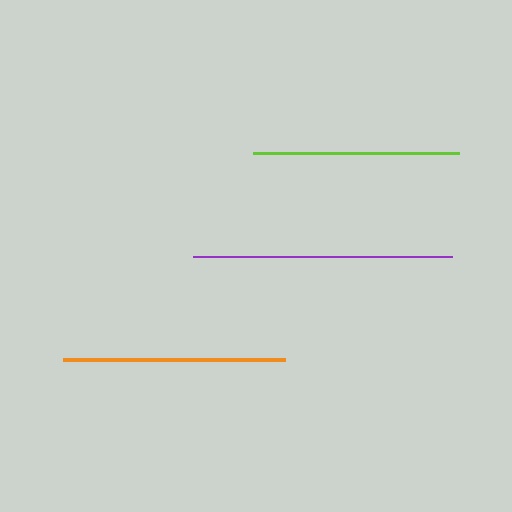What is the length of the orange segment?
The orange segment is approximately 222 pixels long.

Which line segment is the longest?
The purple line is the longest at approximately 259 pixels.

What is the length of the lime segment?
The lime segment is approximately 206 pixels long.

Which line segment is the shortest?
The lime line is the shortest at approximately 206 pixels.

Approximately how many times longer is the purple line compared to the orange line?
The purple line is approximately 1.2 times the length of the orange line.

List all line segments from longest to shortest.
From longest to shortest: purple, orange, lime.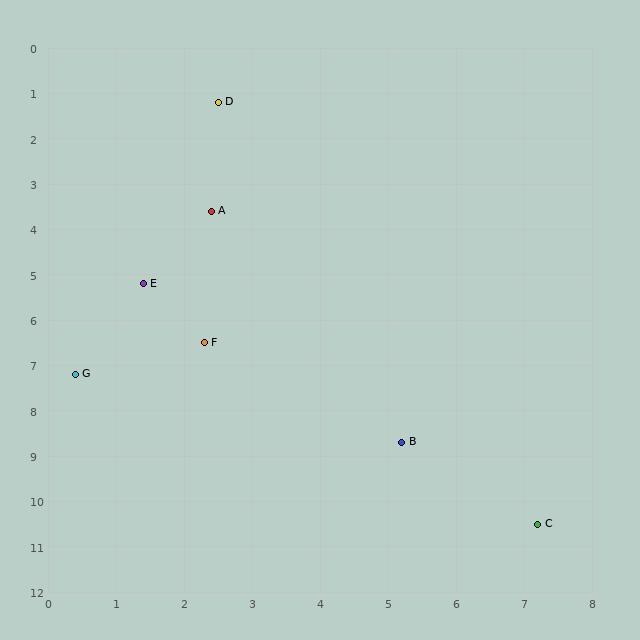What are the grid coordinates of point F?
Point F is at approximately (2.3, 6.5).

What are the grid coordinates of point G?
Point G is at approximately (0.4, 7.2).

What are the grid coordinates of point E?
Point E is at approximately (1.4, 5.2).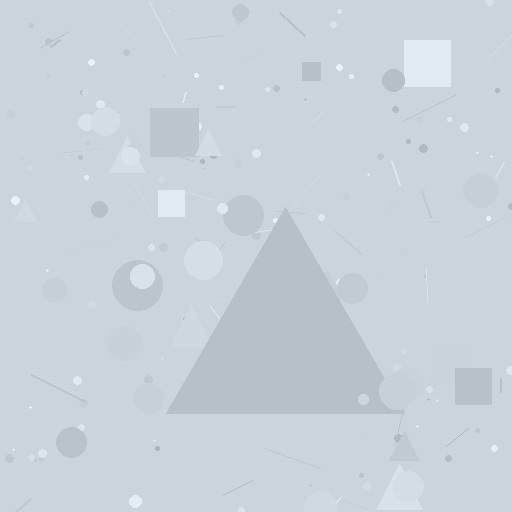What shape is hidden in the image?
A triangle is hidden in the image.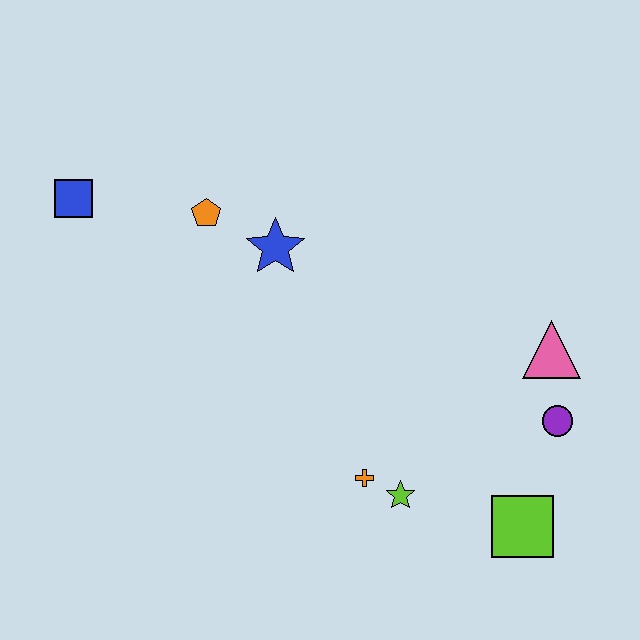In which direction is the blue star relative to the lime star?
The blue star is above the lime star.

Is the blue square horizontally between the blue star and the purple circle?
No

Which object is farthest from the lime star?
The blue square is farthest from the lime star.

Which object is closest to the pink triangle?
The purple circle is closest to the pink triangle.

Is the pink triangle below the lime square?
No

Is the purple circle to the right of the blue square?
Yes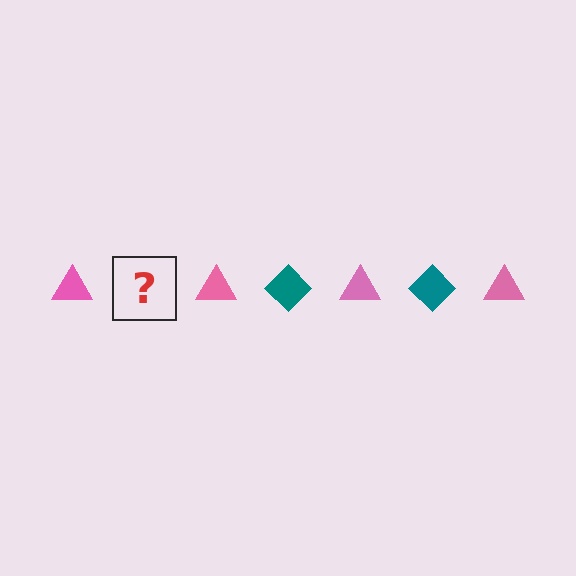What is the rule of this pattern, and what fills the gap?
The rule is that the pattern alternates between pink triangle and teal diamond. The gap should be filled with a teal diamond.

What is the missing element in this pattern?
The missing element is a teal diamond.